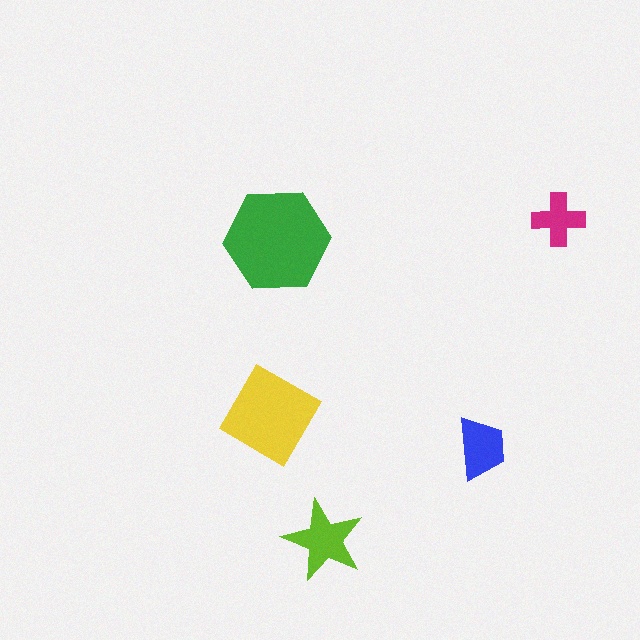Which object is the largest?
The green hexagon.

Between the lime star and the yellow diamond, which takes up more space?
The yellow diamond.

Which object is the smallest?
The magenta cross.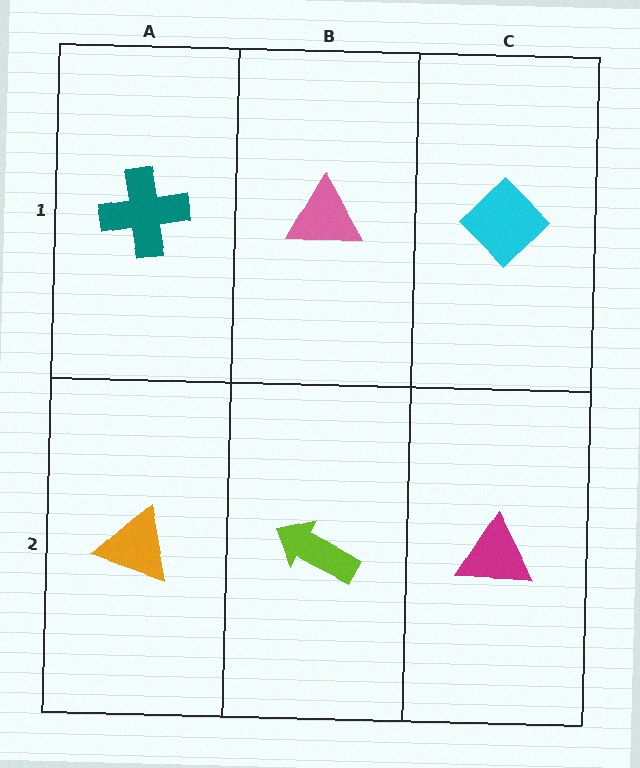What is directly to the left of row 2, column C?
A lime arrow.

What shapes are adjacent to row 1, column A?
An orange triangle (row 2, column A), a pink triangle (row 1, column B).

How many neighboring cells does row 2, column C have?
2.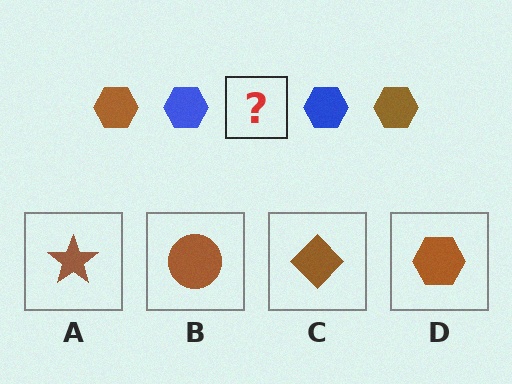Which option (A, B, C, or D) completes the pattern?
D.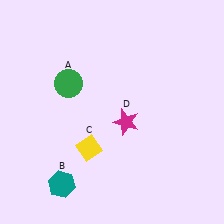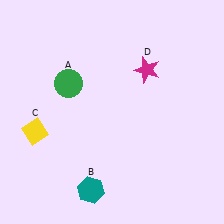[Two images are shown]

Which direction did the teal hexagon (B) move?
The teal hexagon (B) moved right.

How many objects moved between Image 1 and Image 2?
3 objects moved between the two images.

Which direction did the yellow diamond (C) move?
The yellow diamond (C) moved left.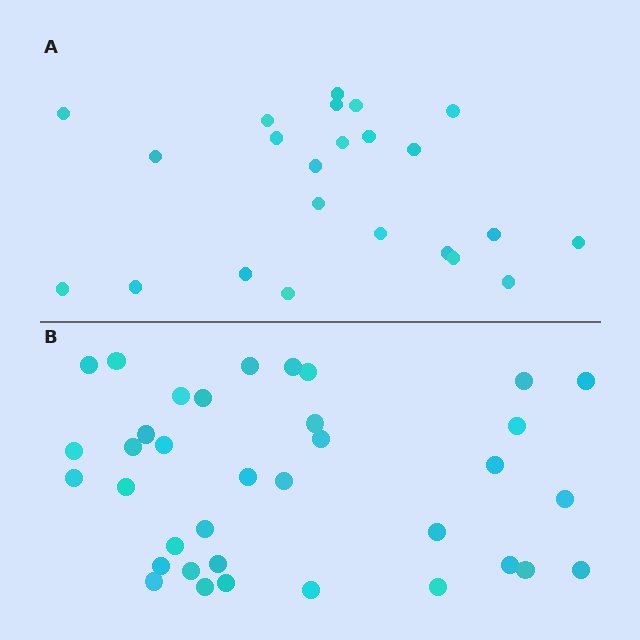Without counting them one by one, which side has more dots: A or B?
Region B (the bottom region) has more dots.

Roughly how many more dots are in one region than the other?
Region B has approximately 15 more dots than region A.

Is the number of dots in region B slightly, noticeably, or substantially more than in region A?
Region B has substantially more. The ratio is roughly 1.6 to 1.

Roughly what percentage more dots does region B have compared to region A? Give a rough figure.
About 55% more.